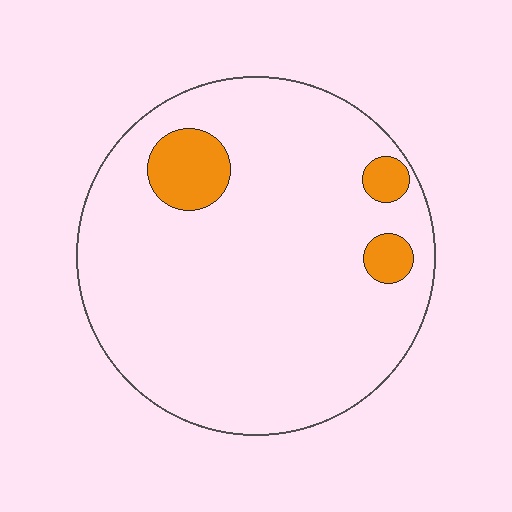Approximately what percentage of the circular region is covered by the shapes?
Approximately 10%.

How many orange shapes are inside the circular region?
3.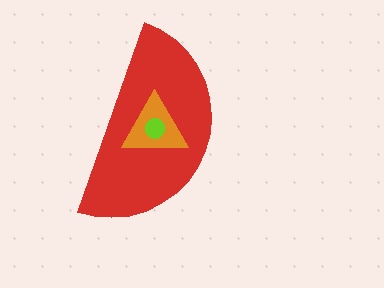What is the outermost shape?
The red semicircle.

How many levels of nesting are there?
3.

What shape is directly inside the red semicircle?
The orange triangle.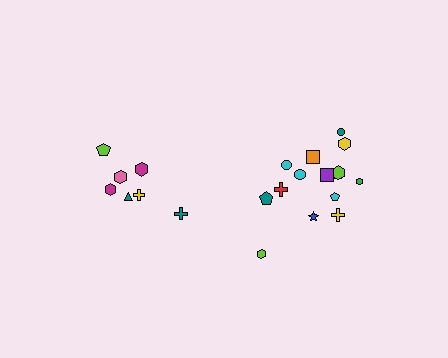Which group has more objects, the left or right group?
The right group.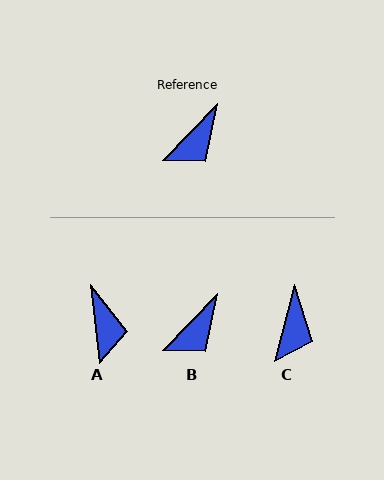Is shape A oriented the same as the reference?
No, it is off by about 50 degrees.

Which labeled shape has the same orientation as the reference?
B.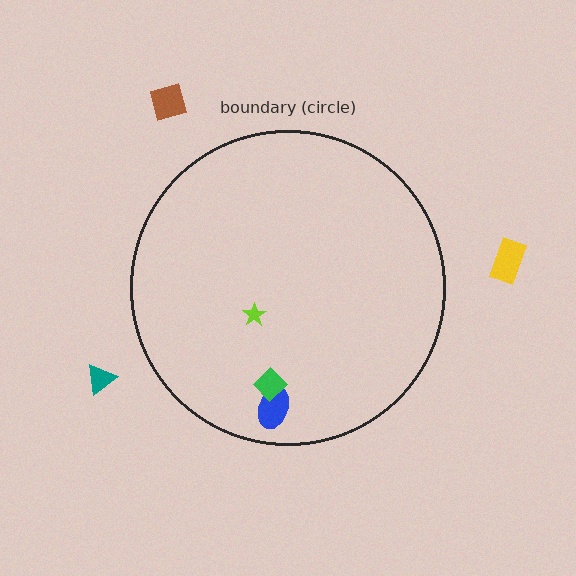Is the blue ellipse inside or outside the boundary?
Inside.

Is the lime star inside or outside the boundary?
Inside.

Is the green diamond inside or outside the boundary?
Inside.